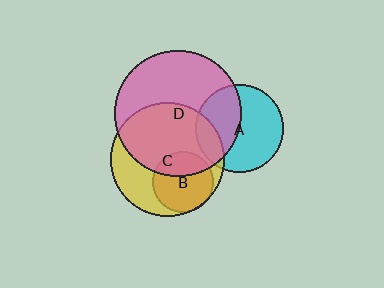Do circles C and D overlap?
Yes.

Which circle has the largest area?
Circle D (pink).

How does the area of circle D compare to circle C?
Approximately 1.2 times.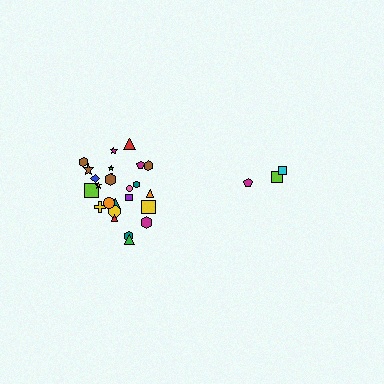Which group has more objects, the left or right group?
The left group.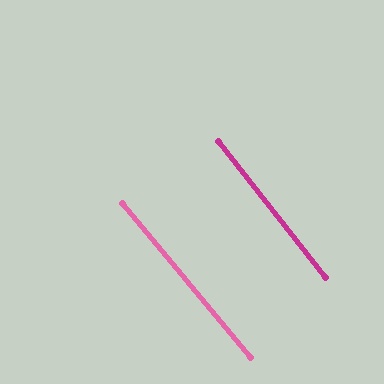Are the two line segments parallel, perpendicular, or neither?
Parallel — their directions differ by only 1.4°.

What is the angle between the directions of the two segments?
Approximately 1 degree.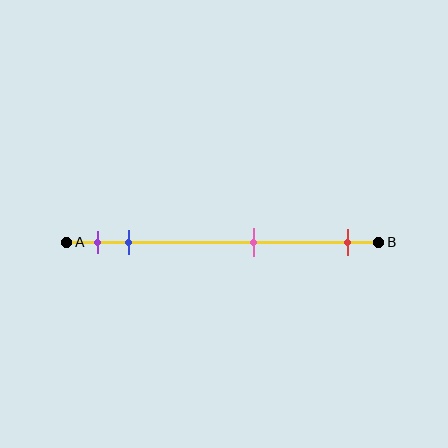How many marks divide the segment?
There are 4 marks dividing the segment.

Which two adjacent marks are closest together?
The purple and blue marks are the closest adjacent pair.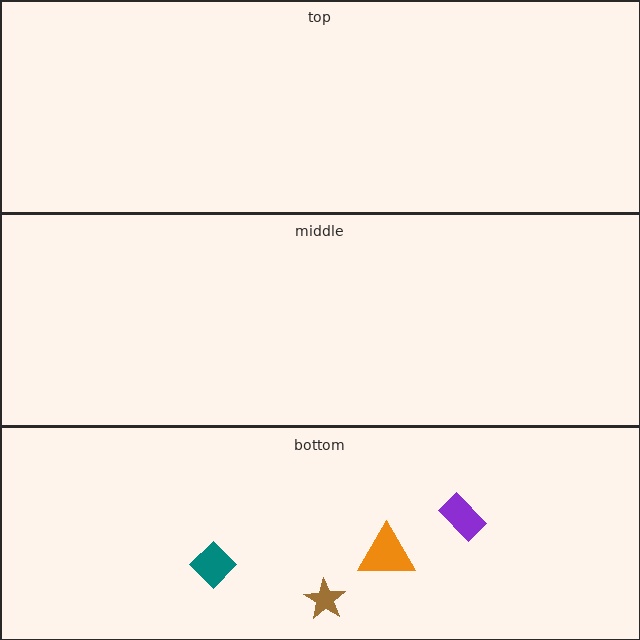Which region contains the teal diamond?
The bottom region.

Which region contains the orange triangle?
The bottom region.